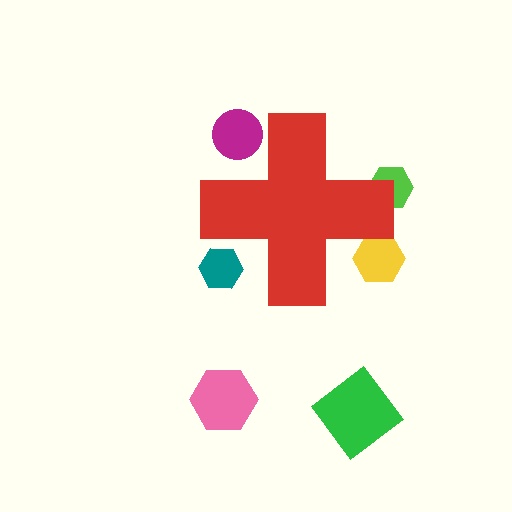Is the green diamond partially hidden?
No, the green diamond is fully visible.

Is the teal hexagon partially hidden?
Yes, the teal hexagon is partially hidden behind the red cross.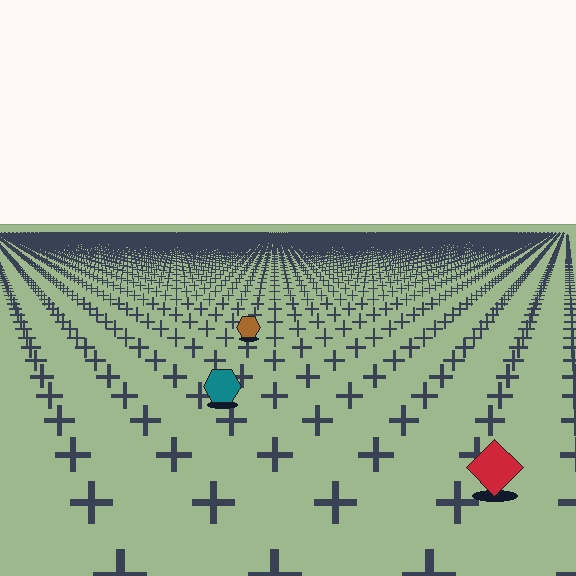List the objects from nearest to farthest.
From nearest to farthest: the red diamond, the teal hexagon, the brown hexagon.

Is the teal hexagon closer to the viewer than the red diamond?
No. The red diamond is closer — you can tell from the texture gradient: the ground texture is coarser near it.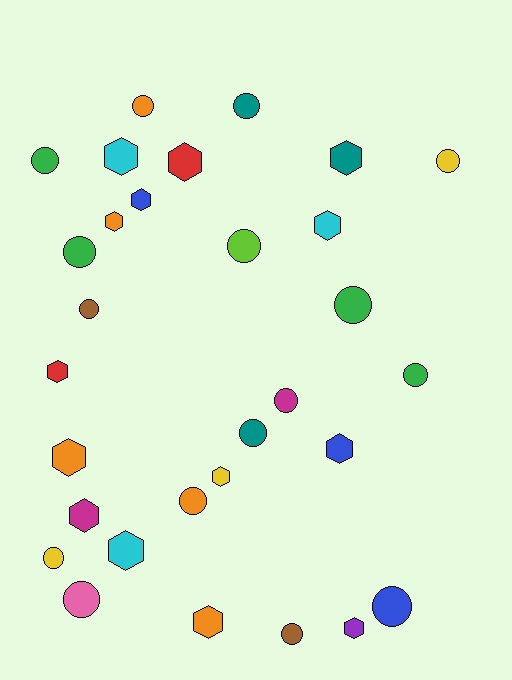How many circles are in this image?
There are 16 circles.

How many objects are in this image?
There are 30 objects.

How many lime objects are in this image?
There is 1 lime object.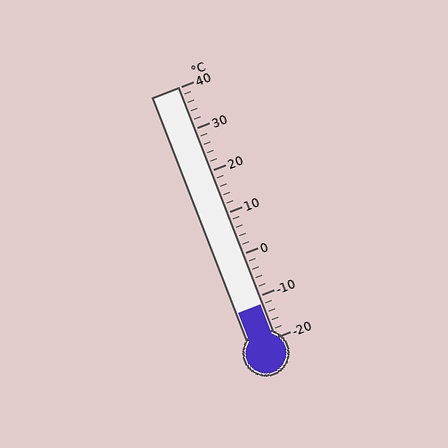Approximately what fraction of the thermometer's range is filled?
The thermometer is filled to approximately 15% of its range.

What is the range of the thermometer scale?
The thermometer scale ranges from -20°C to 40°C.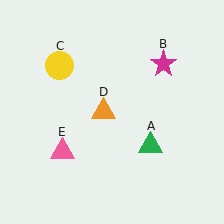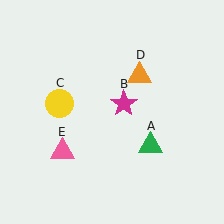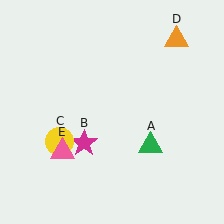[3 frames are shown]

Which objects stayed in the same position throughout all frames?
Green triangle (object A) and pink triangle (object E) remained stationary.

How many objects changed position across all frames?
3 objects changed position: magenta star (object B), yellow circle (object C), orange triangle (object D).